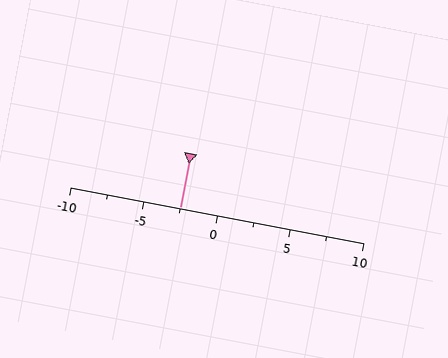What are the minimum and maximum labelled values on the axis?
The axis runs from -10 to 10.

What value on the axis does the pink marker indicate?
The marker indicates approximately -2.5.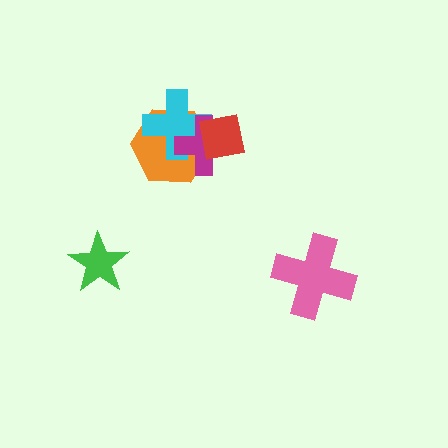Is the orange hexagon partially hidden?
Yes, it is partially covered by another shape.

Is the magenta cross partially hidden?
Yes, it is partially covered by another shape.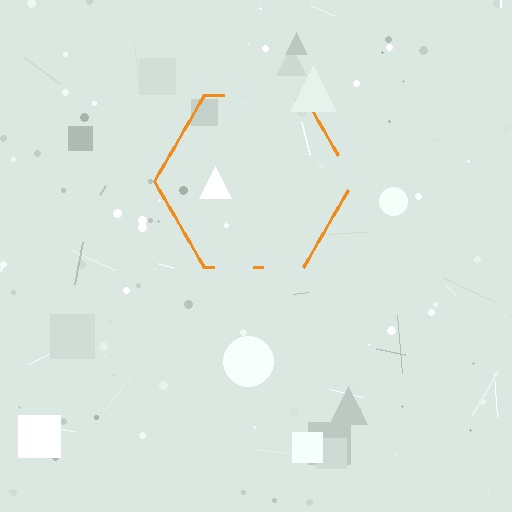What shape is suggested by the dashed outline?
The dashed outline suggests a hexagon.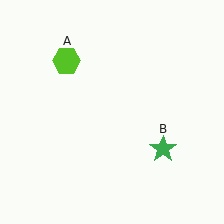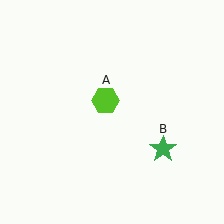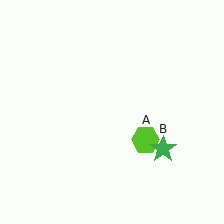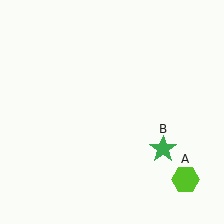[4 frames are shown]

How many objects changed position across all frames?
1 object changed position: lime hexagon (object A).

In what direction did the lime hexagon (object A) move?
The lime hexagon (object A) moved down and to the right.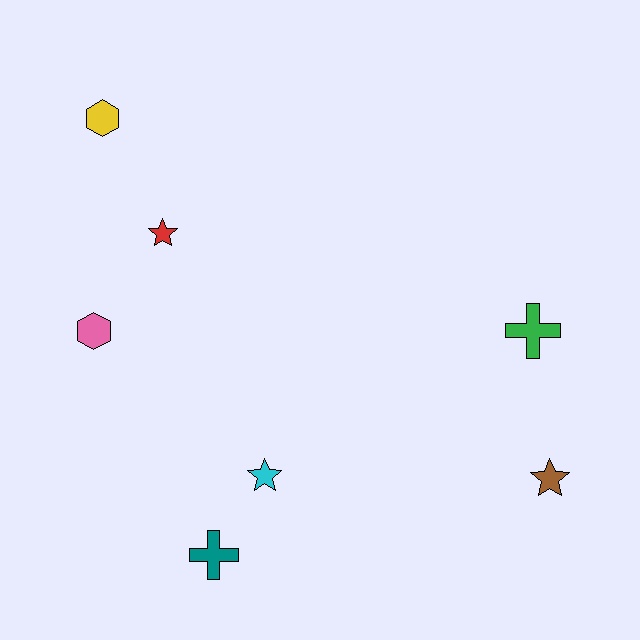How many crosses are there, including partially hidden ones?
There are 2 crosses.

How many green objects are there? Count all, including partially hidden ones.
There is 1 green object.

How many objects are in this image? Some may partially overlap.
There are 7 objects.